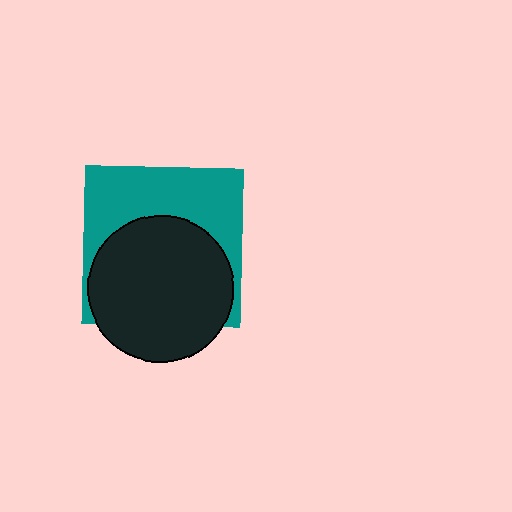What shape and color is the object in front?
The object in front is a black circle.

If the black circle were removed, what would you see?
You would see the complete teal square.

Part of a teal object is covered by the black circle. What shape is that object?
It is a square.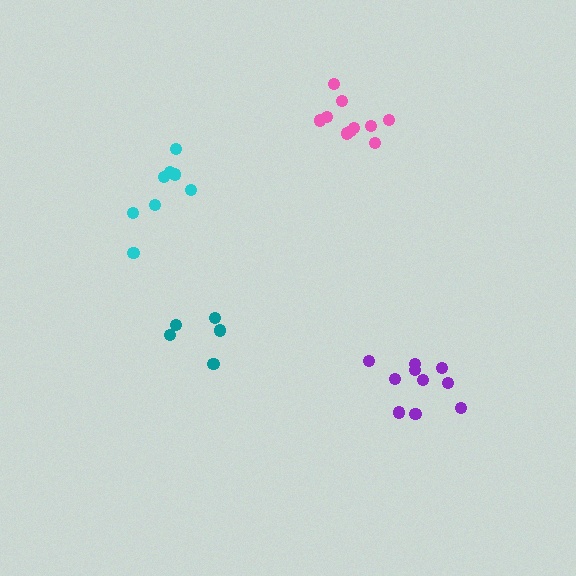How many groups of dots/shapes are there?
There are 4 groups.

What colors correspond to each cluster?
The clusters are colored: teal, cyan, pink, purple.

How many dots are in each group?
Group 1: 5 dots, Group 2: 8 dots, Group 3: 10 dots, Group 4: 10 dots (33 total).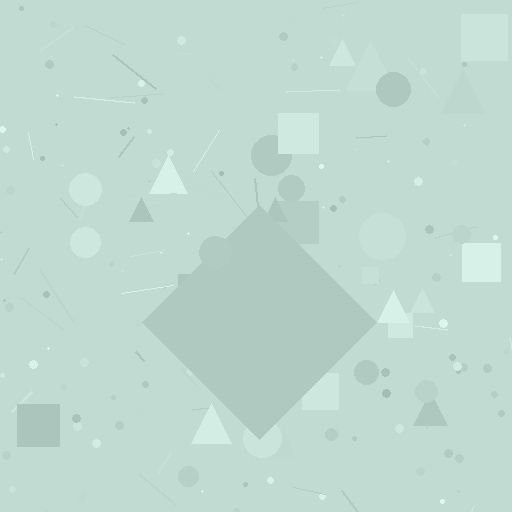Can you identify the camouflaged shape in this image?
The camouflaged shape is a diamond.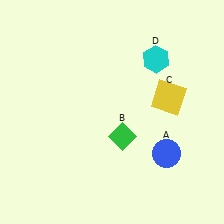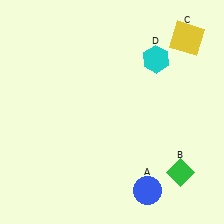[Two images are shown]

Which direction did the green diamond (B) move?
The green diamond (B) moved right.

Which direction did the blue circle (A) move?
The blue circle (A) moved down.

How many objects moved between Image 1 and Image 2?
3 objects moved between the two images.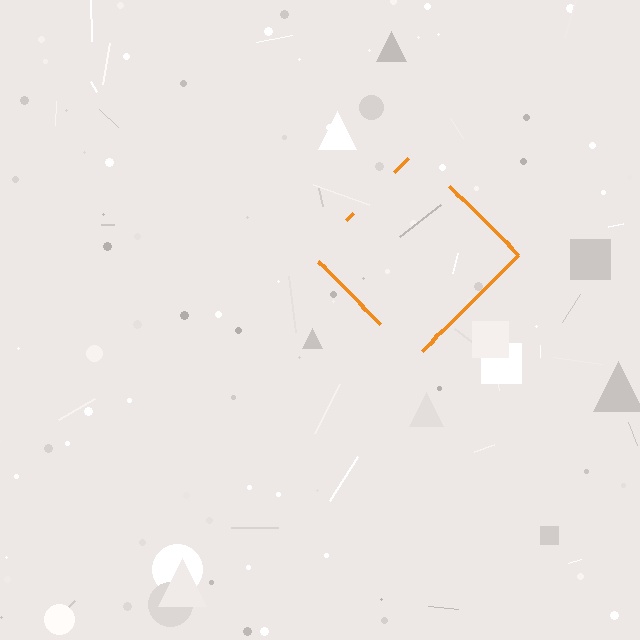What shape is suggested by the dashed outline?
The dashed outline suggests a diamond.